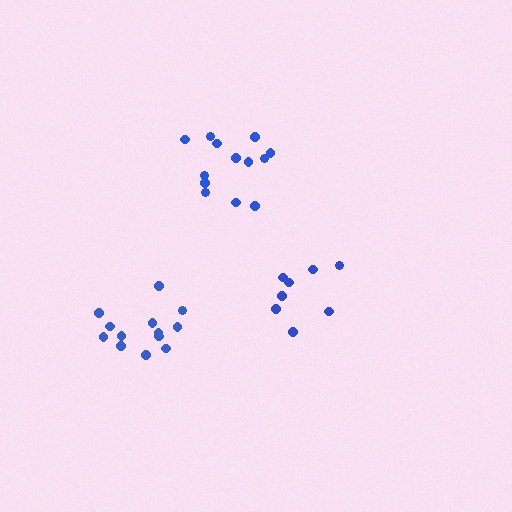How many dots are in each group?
Group 1: 13 dots, Group 2: 8 dots, Group 3: 13 dots (34 total).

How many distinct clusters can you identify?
There are 3 distinct clusters.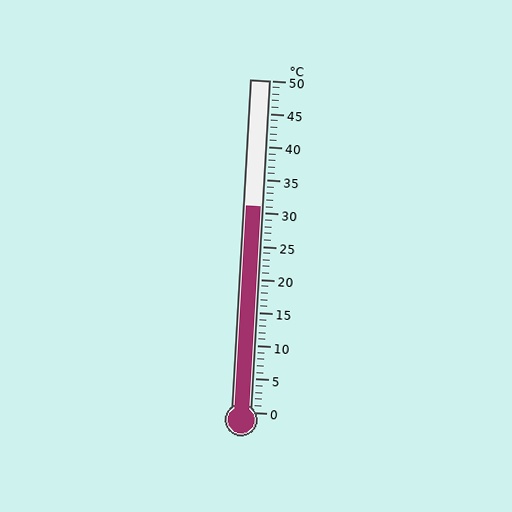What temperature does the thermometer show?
The thermometer shows approximately 31°C.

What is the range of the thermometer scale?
The thermometer scale ranges from 0°C to 50°C.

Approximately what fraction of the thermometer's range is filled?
The thermometer is filled to approximately 60% of its range.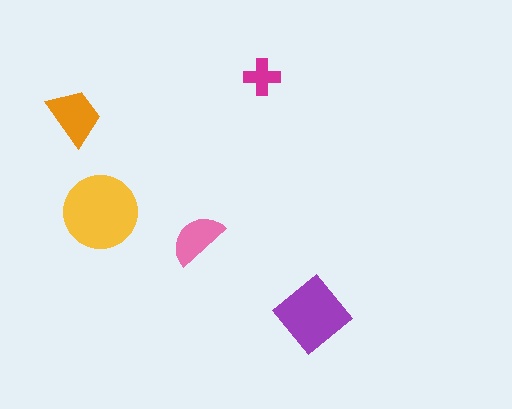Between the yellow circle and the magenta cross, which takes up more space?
The yellow circle.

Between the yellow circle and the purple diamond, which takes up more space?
The yellow circle.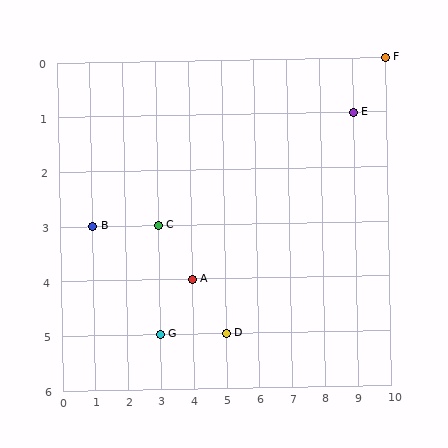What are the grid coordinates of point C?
Point C is at grid coordinates (3, 3).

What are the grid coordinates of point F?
Point F is at grid coordinates (10, 0).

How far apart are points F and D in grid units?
Points F and D are 5 columns and 5 rows apart (about 7.1 grid units diagonally).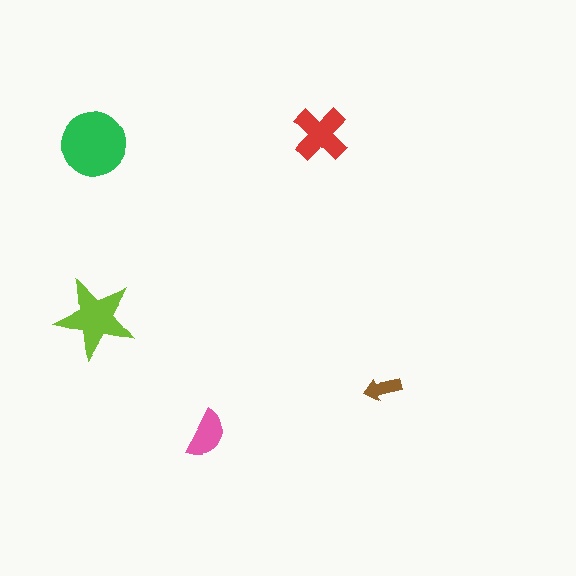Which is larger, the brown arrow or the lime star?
The lime star.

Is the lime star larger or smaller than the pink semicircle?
Larger.